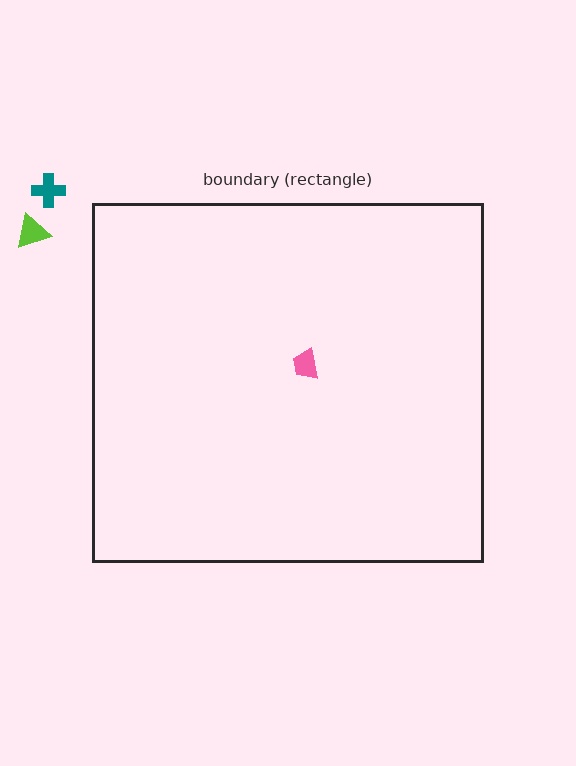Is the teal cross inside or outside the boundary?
Outside.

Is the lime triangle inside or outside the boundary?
Outside.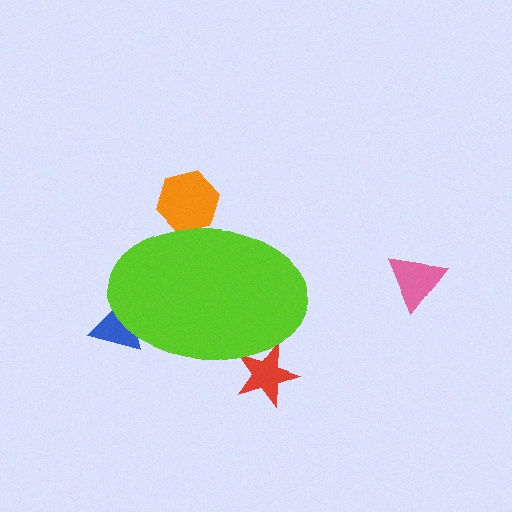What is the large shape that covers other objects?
A lime ellipse.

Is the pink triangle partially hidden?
No, the pink triangle is fully visible.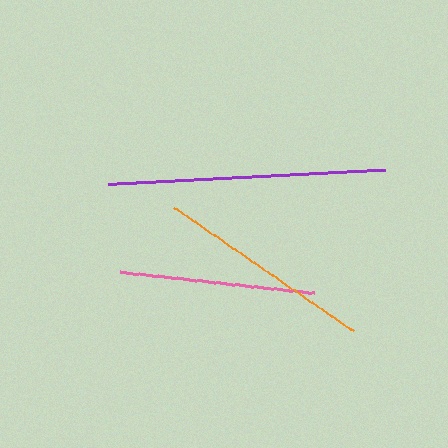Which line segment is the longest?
The purple line is the longest at approximately 279 pixels.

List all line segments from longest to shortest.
From longest to shortest: purple, orange, pink.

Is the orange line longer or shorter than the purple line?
The purple line is longer than the orange line.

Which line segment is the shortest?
The pink line is the shortest at approximately 195 pixels.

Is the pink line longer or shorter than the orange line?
The orange line is longer than the pink line.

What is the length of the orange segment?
The orange segment is approximately 218 pixels long.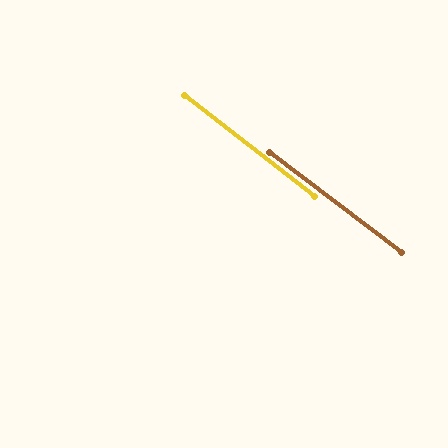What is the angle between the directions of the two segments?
Approximately 1 degree.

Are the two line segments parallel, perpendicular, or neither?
Parallel — their directions differ by only 0.6°.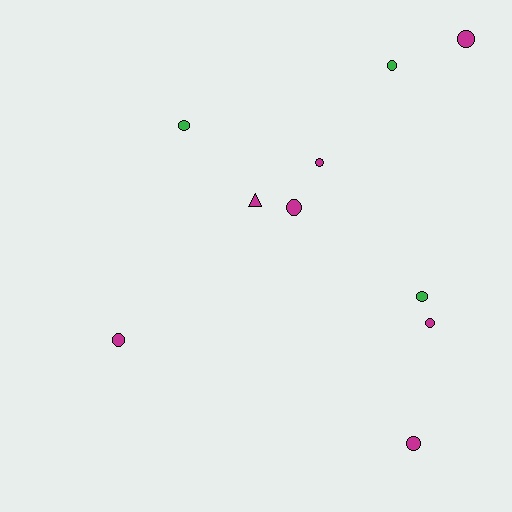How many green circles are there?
There are 3 green circles.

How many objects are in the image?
There are 10 objects.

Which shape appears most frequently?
Circle, with 9 objects.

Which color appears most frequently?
Magenta, with 7 objects.